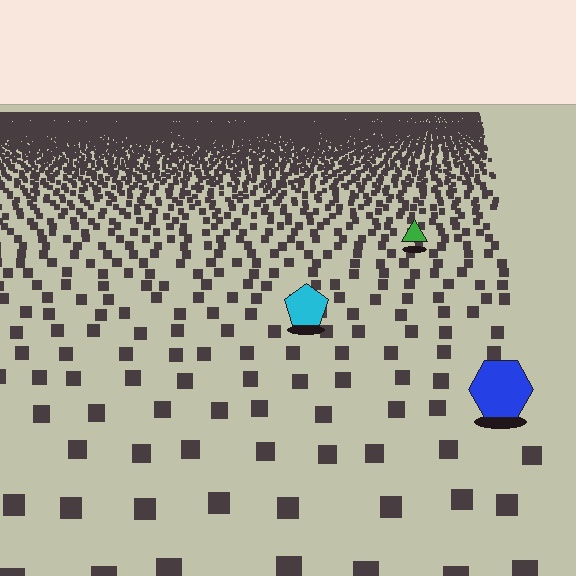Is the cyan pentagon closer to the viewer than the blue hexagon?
No. The blue hexagon is closer — you can tell from the texture gradient: the ground texture is coarser near it.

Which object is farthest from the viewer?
The green triangle is farthest from the viewer. It appears smaller and the ground texture around it is denser.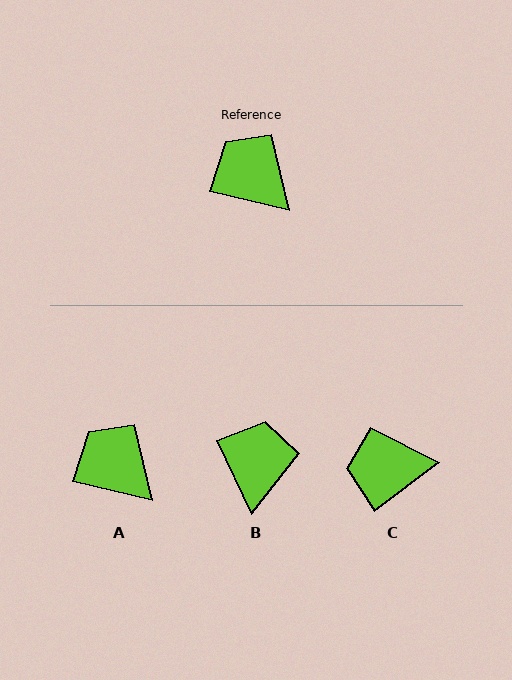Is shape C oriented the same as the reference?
No, it is off by about 51 degrees.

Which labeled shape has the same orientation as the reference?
A.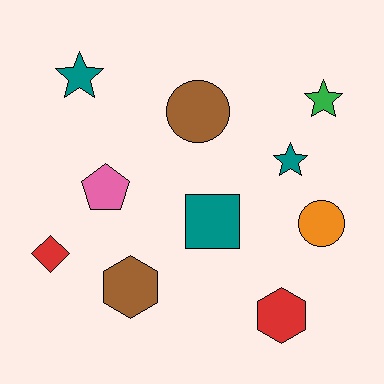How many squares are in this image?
There is 1 square.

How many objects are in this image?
There are 10 objects.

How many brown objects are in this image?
There are 2 brown objects.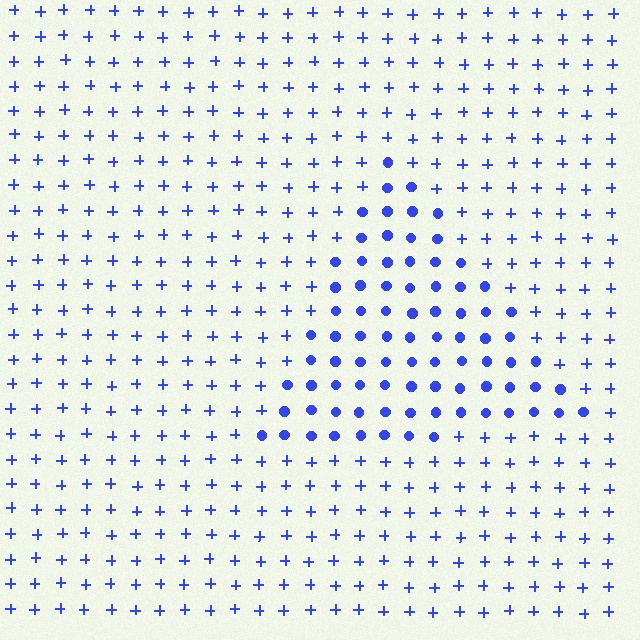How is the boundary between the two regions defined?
The boundary is defined by a change in element shape: circles inside vs. plus signs outside. All elements share the same color and spacing.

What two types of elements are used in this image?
The image uses circles inside the triangle region and plus signs outside it.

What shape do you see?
I see a triangle.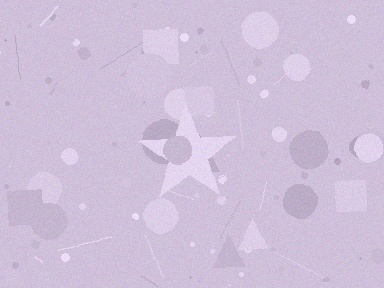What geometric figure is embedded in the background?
A star is embedded in the background.